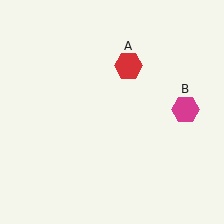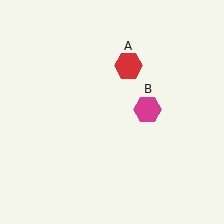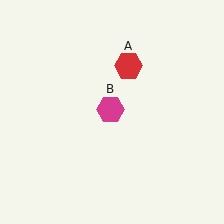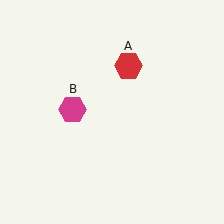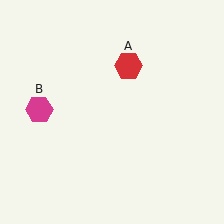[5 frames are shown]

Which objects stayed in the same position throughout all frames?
Red hexagon (object A) remained stationary.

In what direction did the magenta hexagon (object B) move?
The magenta hexagon (object B) moved left.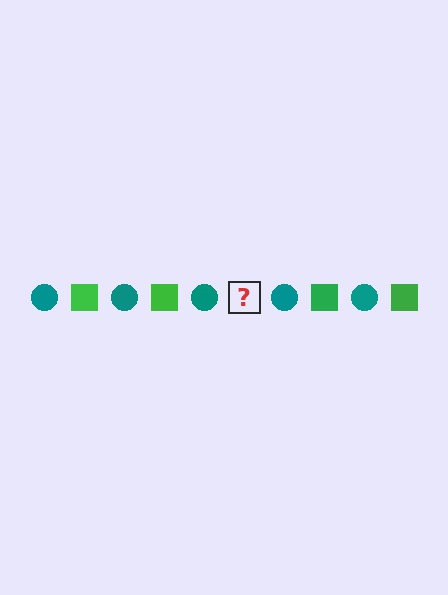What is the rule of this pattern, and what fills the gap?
The rule is that the pattern alternates between teal circle and green square. The gap should be filled with a green square.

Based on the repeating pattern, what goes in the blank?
The blank should be a green square.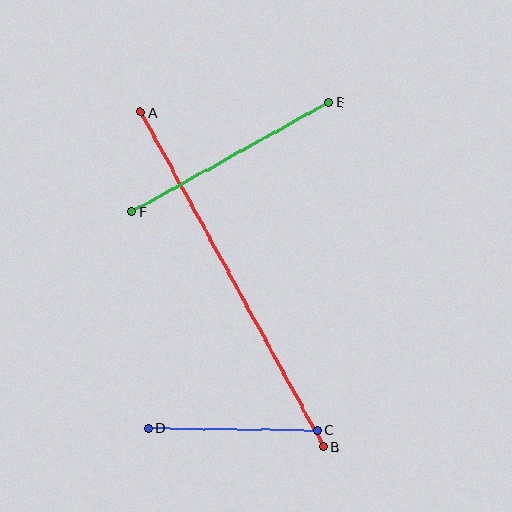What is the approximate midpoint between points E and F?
The midpoint is at approximately (230, 157) pixels.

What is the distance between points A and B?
The distance is approximately 381 pixels.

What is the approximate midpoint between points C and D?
The midpoint is at approximately (233, 429) pixels.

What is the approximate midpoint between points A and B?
The midpoint is at approximately (232, 279) pixels.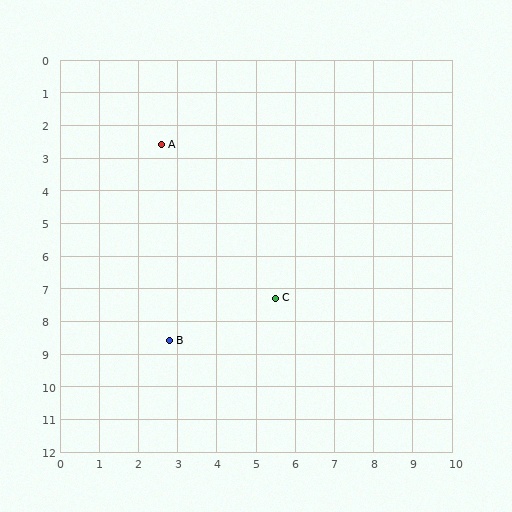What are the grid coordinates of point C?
Point C is at approximately (5.5, 7.3).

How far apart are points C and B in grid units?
Points C and B are about 3.0 grid units apart.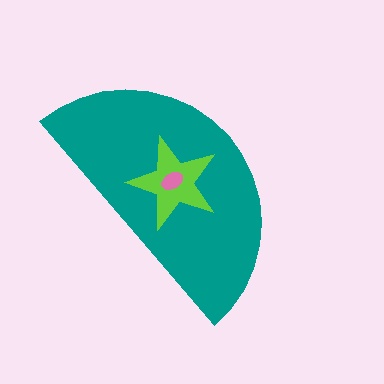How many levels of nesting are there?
3.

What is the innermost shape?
The pink ellipse.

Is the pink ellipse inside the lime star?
Yes.